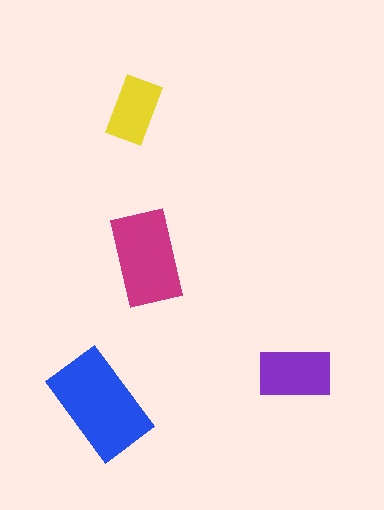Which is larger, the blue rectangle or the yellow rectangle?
The blue one.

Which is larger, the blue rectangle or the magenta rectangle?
The blue one.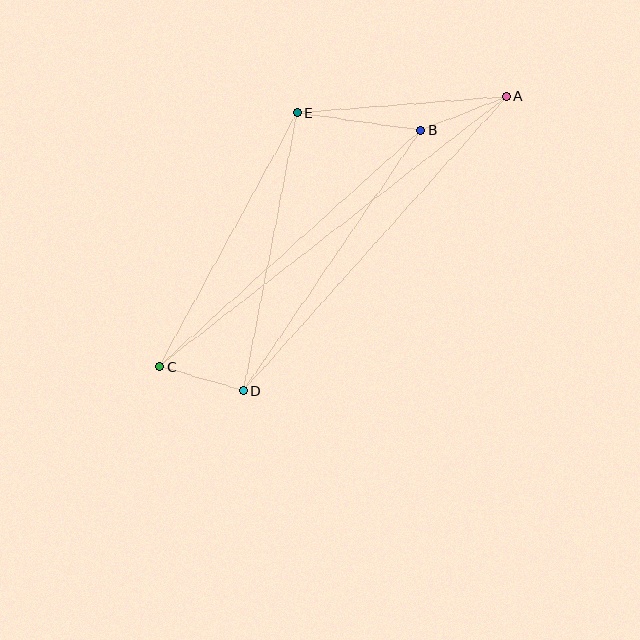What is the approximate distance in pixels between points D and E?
The distance between D and E is approximately 284 pixels.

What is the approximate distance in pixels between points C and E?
The distance between C and E is approximately 289 pixels.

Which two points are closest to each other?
Points C and D are closest to each other.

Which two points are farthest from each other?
Points A and C are farthest from each other.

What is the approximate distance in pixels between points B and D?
The distance between B and D is approximately 315 pixels.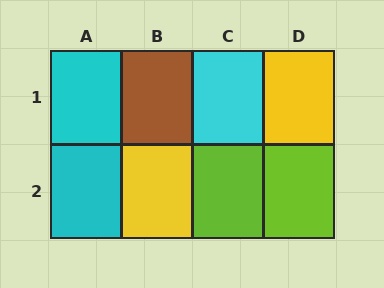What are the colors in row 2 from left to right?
Cyan, yellow, lime, lime.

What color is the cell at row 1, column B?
Brown.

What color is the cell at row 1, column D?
Yellow.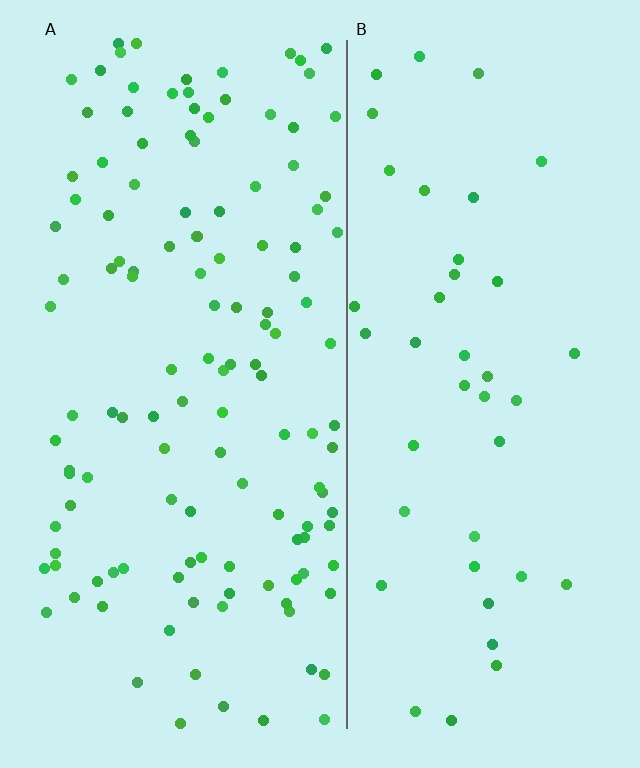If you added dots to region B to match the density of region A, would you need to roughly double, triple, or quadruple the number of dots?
Approximately triple.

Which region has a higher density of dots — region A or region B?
A (the left).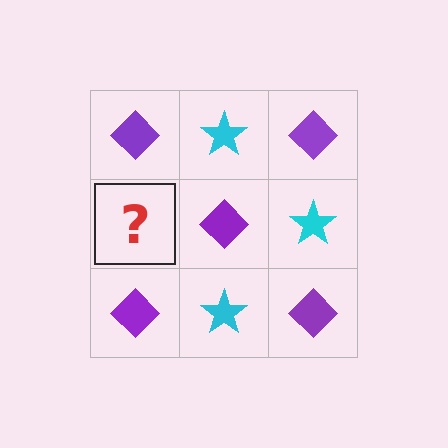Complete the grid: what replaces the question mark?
The question mark should be replaced with a cyan star.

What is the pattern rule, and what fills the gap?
The rule is that it alternates purple diamond and cyan star in a checkerboard pattern. The gap should be filled with a cyan star.